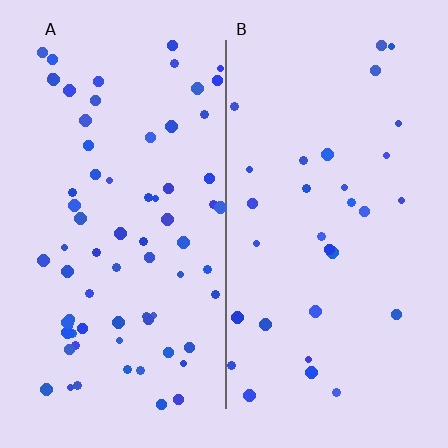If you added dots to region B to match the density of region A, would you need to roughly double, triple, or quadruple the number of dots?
Approximately double.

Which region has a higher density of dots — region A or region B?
A (the left).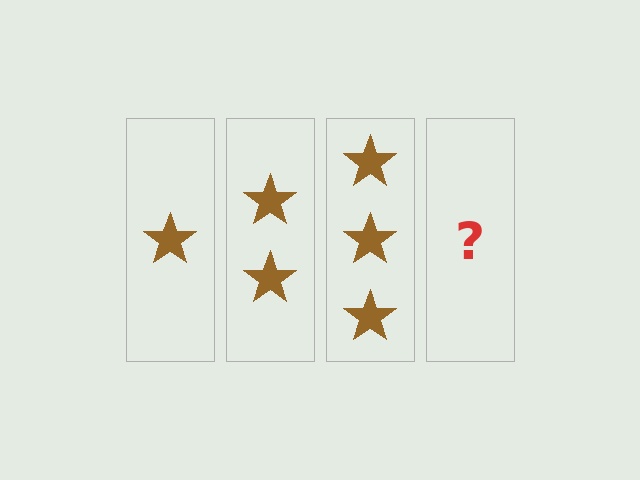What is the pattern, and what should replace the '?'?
The pattern is that each step adds one more star. The '?' should be 4 stars.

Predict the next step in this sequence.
The next step is 4 stars.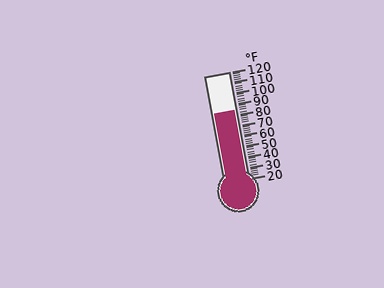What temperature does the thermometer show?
The thermometer shows approximately 84°F.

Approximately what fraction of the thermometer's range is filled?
The thermometer is filled to approximately 65% of its range.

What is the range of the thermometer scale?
The thermometer scale ranges from 20°F to 120°F.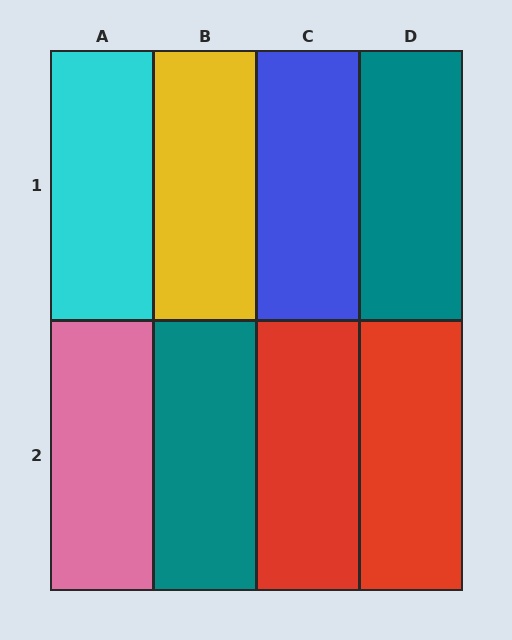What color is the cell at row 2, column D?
Red.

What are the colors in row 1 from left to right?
Cyan, yellow, blue, teal.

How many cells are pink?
1 cell is pink.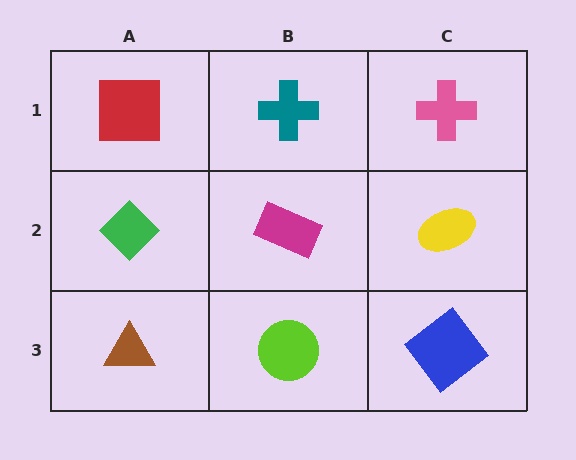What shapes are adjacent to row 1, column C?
A yellow ellipse (row 2, column C), a teal cross (row 1, column B).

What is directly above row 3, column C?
A yellow ellipse.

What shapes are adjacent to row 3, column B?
A magenta rectangle (row 2, column B), a brown triangle (row 3, column A), a blue diamond (row 3, column C).